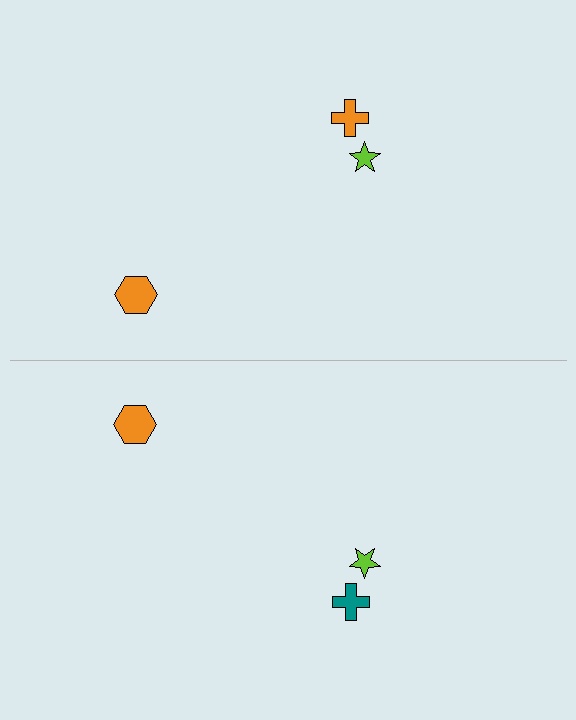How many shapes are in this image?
There are 6 shapes in this image.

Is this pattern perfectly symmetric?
No, the pattern is not perfectly symmetric. The teal cross on the bottom side breaks the symmetry — its mirror counterpart is orange.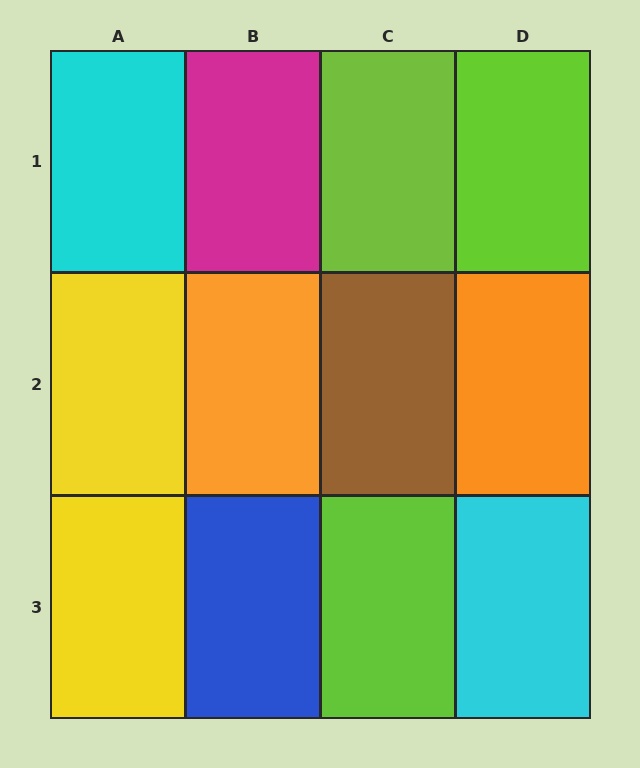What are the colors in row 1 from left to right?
Cyan, magenta, lime, lime.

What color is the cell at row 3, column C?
Lime.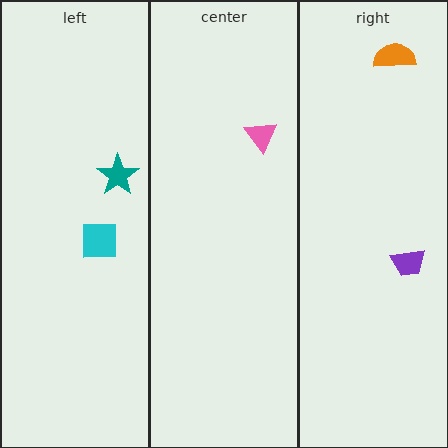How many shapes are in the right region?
2.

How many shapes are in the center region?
1.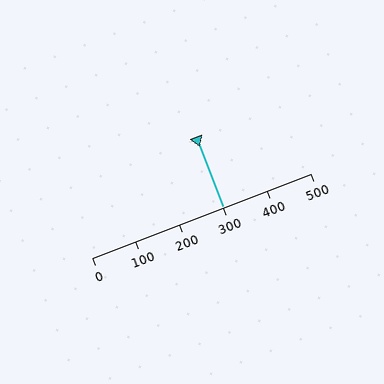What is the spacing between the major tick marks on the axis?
The major ticks are spaced 100 apart.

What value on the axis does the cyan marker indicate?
The marker indicates approximately 300.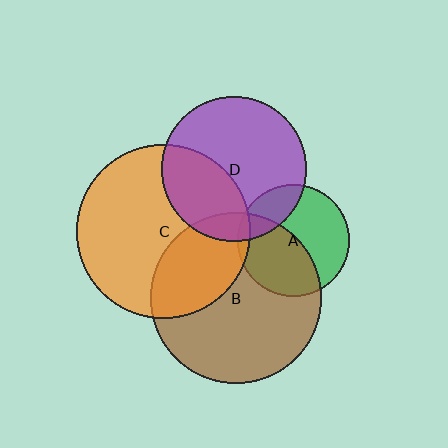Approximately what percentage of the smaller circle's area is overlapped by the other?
Approximately 10%.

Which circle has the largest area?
Circle C (orange).